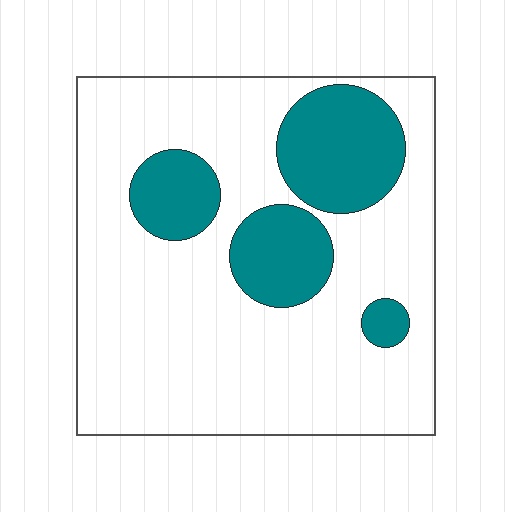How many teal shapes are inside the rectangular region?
4.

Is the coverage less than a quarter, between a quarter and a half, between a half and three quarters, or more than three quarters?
Less than a quarter.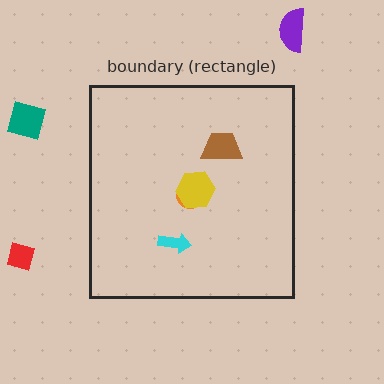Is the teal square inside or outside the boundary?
Outside.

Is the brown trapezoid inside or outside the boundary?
Inside.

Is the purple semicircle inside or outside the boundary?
Outside.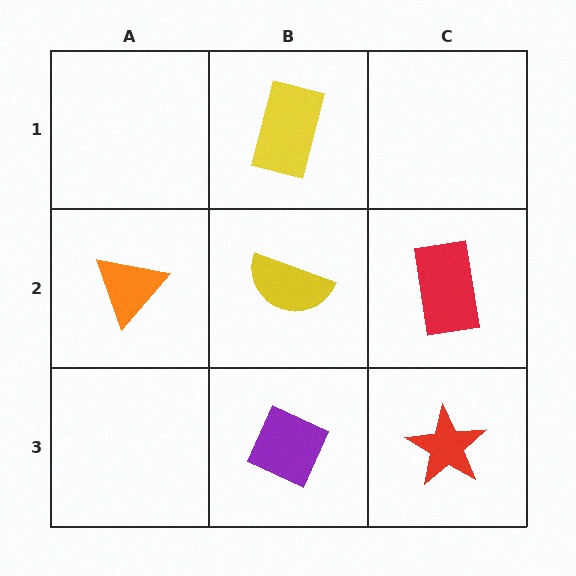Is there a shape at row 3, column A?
No, that cell is empty.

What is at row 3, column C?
A red star.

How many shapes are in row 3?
2 shapes.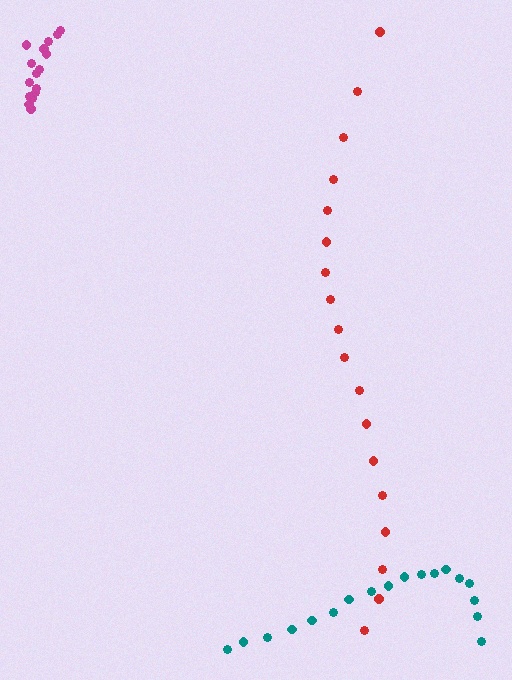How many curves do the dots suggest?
There are 3 distinct paths.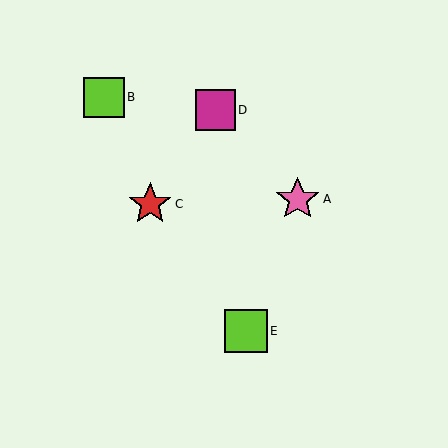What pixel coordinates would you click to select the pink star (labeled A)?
Click at (298, 199) to select the pink star A.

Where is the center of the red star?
The center of the red star is at (150, 204).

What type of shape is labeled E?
Shape E is a lime square.